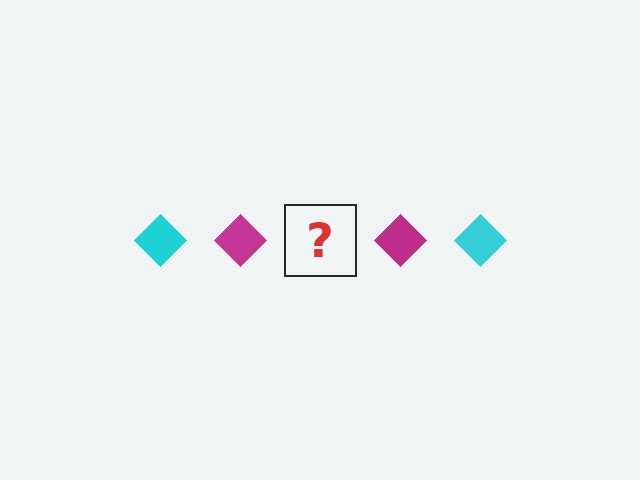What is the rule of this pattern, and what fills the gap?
The rule is that the pattern cycles through cyan, magenta diamonds. The gap should be filled with a cyan diamond.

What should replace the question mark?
The question mark should be replaced with a cyan diamond.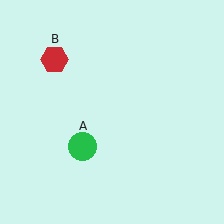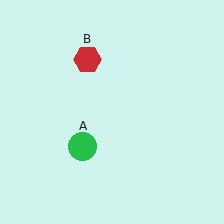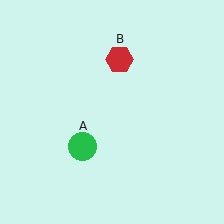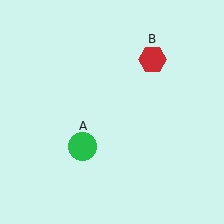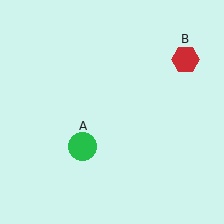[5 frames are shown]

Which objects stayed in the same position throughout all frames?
Green circle (object A) remained stationary.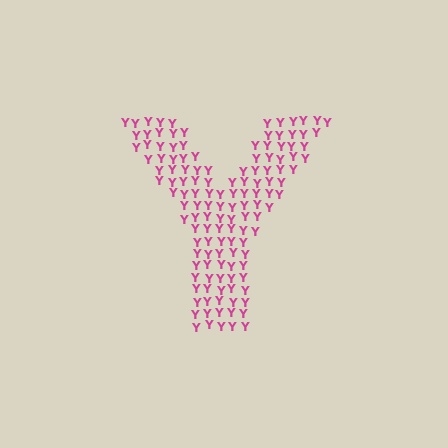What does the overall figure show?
The overall figure shows the letter Y.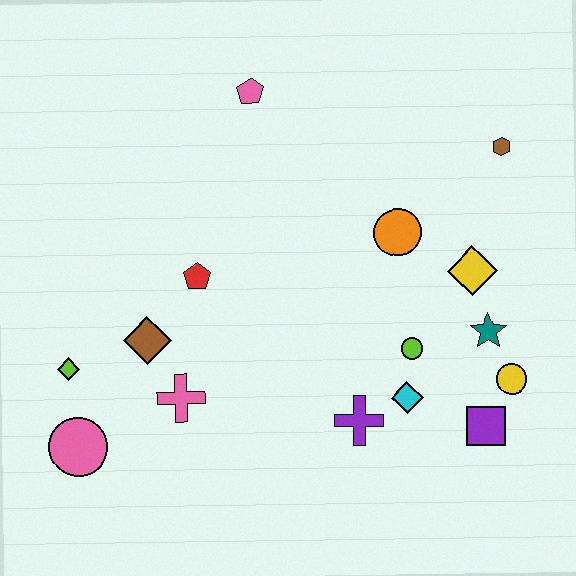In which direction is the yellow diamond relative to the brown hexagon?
The yellow diamond is below the brown hexagon.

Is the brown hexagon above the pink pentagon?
No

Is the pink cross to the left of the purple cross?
Yes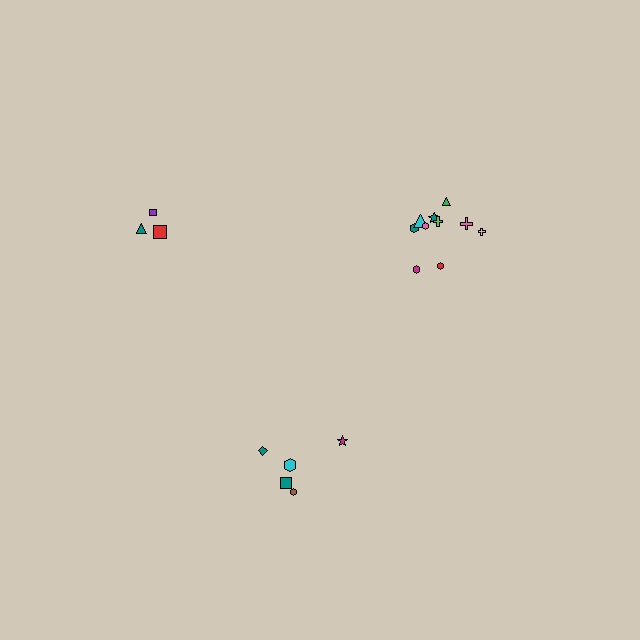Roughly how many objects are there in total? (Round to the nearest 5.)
Roughly 20 objects in total.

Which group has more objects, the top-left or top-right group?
The top-right group.